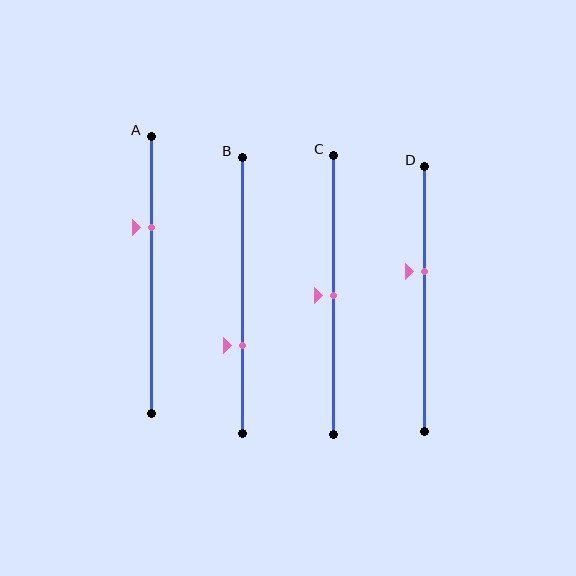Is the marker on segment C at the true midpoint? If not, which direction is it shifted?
Yes, the marker on segment C is at the true midpoint.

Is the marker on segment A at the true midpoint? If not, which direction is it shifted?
No, the marker on segment A is shifted upward by about 17% of the segment length.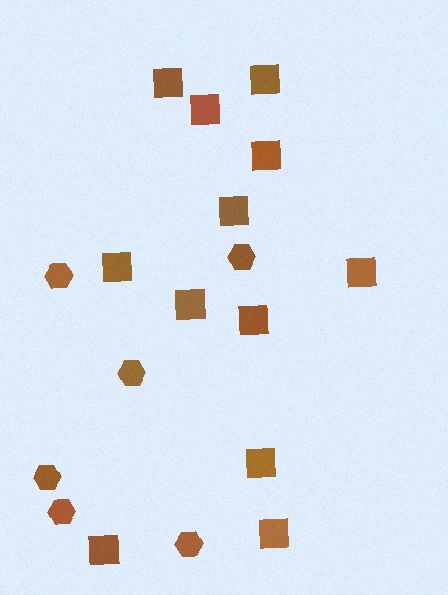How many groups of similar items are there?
There are 2 groups: one group of squares (12) and one group of hexagons (6).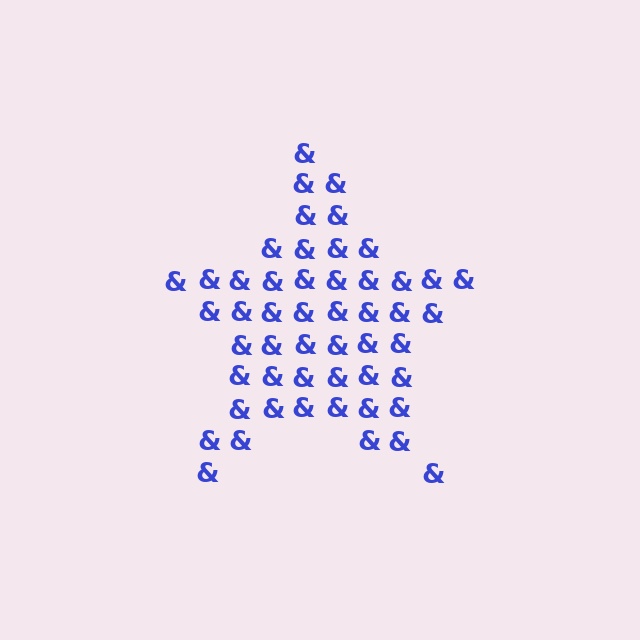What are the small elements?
The small elements are ampersands.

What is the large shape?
The large shape is a star.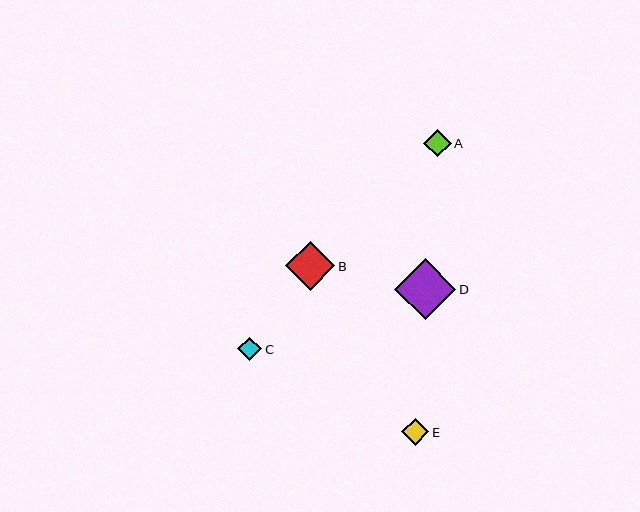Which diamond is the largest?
Diamond D is the largest with a size of approximately 61 pixels.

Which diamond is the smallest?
Diamond C is the smallest with a size of approximately 24 pixels.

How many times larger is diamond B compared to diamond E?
Diamond B is approximately 1.8 times the size of diamond E.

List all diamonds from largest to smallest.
From largest to smallest: D, B, A, E, C.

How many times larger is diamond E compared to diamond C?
Diamond E is approximately 1.1 times the size of diamond C.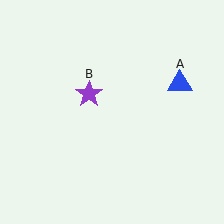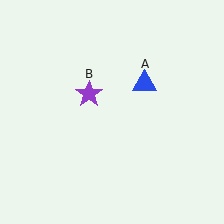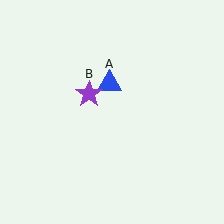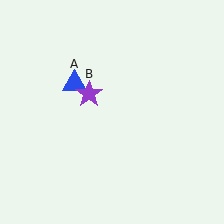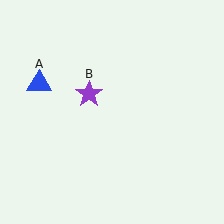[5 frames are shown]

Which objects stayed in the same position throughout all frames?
Purple star (object B) remained stationary.